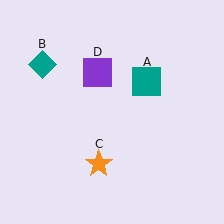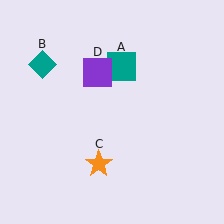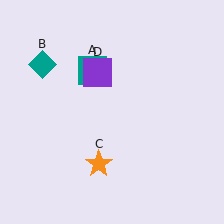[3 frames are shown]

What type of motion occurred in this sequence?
The teal square (object A) rotated counterclockwise around the center of the scene.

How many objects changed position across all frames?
1 object changed position: teal square (object A).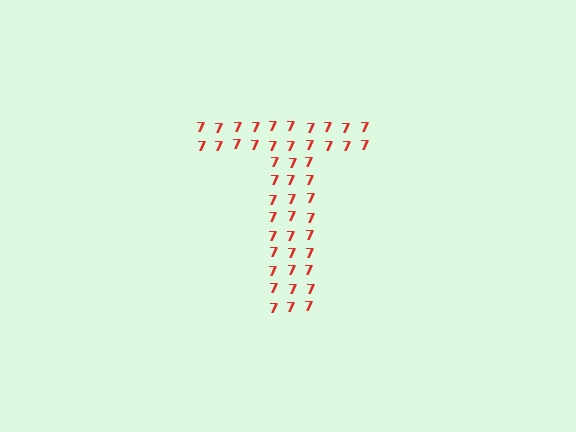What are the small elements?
The small elements are digit 7's.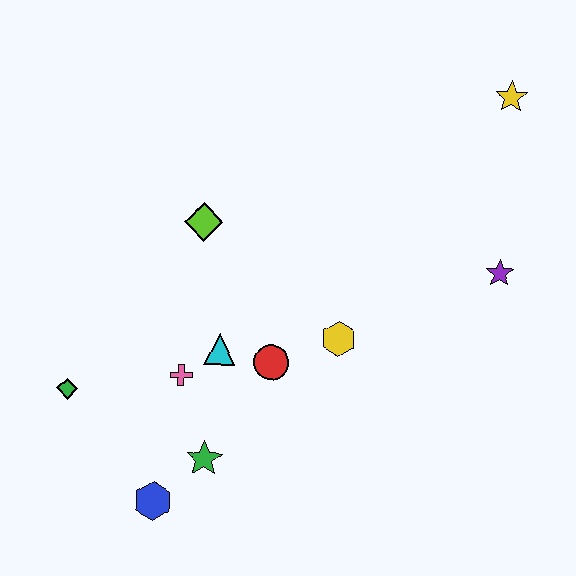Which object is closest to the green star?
The blue hexagon is closest to the green star.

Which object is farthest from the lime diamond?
The yellow star is farthest from the lime diamond.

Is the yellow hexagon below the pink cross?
No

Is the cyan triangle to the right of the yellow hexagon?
No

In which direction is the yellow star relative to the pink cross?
The yellow star is to the right of the pink cross.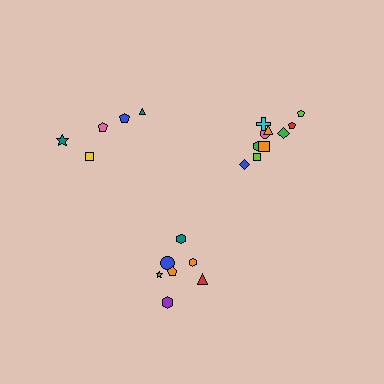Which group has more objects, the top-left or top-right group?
The top-right group.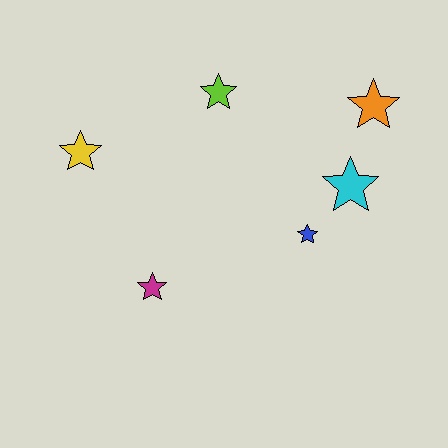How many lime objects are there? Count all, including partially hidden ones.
There is 1 lime object.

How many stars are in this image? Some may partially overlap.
There are 6 stars.